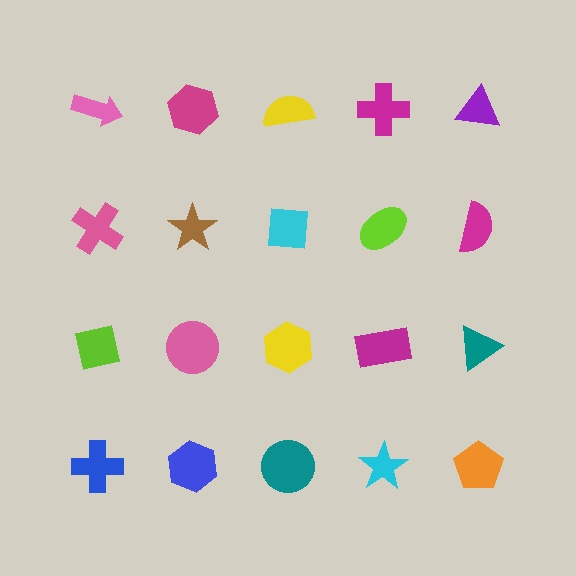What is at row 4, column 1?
A blue cross.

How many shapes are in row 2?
5 shapes.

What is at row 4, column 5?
An orange pentagon.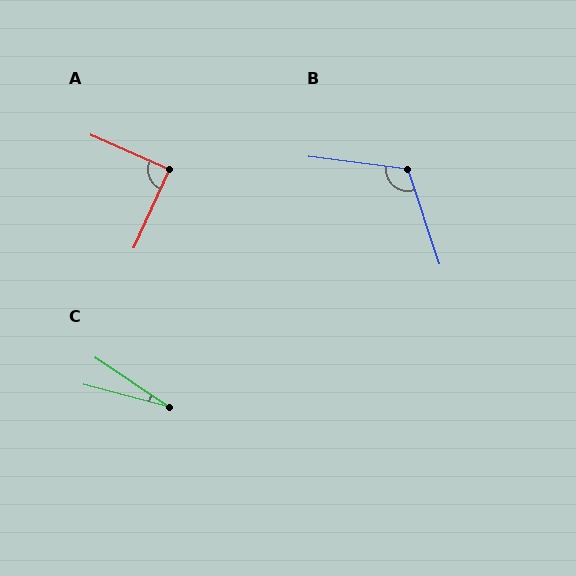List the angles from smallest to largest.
C (19°), A (89°), B (115°).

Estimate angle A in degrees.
Approximately 89 degrees.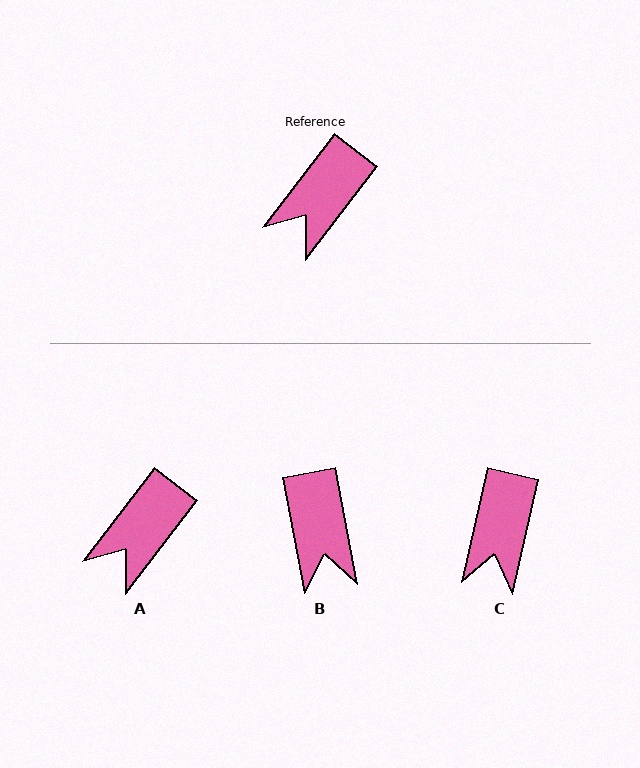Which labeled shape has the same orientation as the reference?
A.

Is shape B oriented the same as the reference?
No, it is off by about 48 degrees.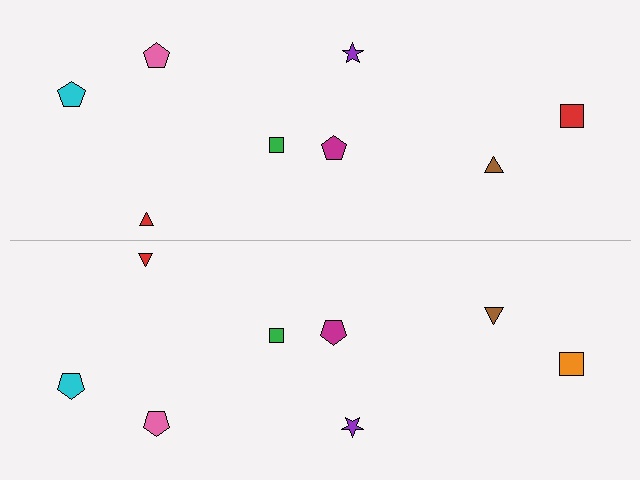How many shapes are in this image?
There are 16 shapes in this image.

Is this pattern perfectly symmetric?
No, the pattern is not perfectly symmetric. The orange square on the bottom side breaks the symmetry — its mirror counterpart is red.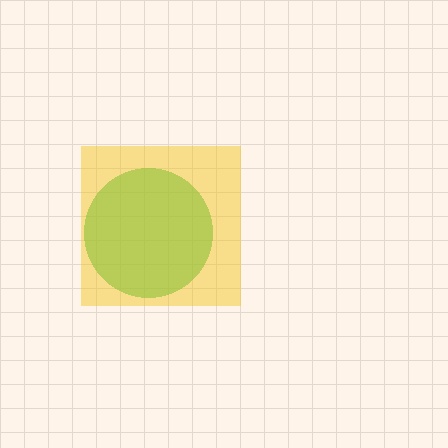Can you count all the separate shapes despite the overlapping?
Yes, there are 2 separate shapes.